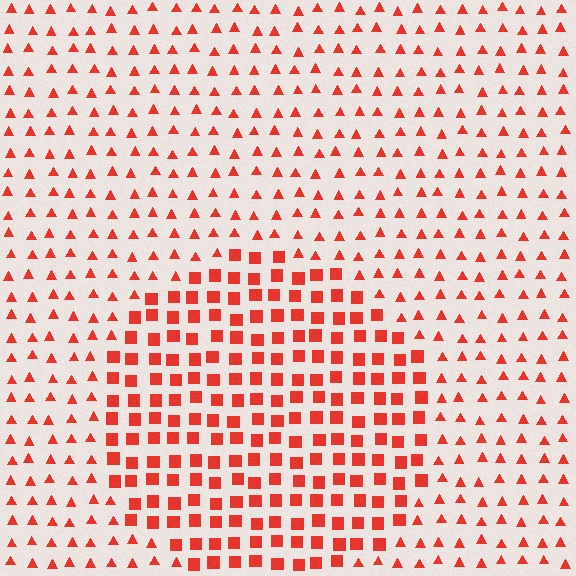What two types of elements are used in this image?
The image uses squares inside the circle region and triangles outside it.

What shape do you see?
I see a circle.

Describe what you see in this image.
The image is filled with small red elements arranged in a uniform grid. A circle-shaped region contains squares, while the surrounding area contains triangles. The boundary is defined purely by the change in element shape.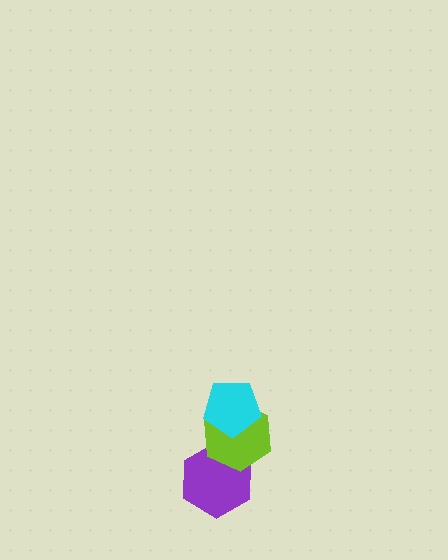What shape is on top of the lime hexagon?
The cyan pentagon is on top of the lime hexagon.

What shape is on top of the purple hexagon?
The lime hexagon is on top of the purple hexagon.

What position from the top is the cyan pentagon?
The cyan pentagon is 1st from the top.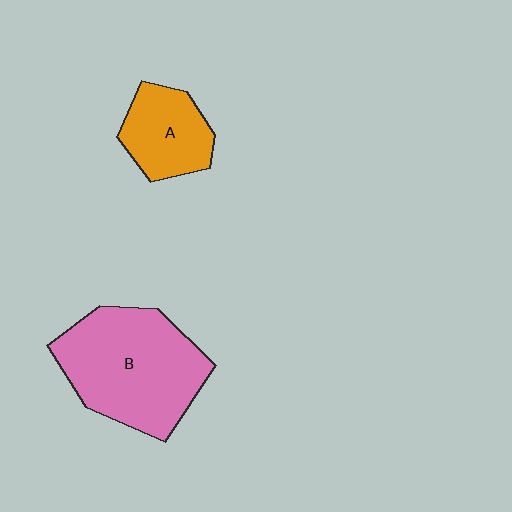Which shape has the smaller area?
Shape A (orange).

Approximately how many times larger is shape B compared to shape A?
Approximately 2.1 times.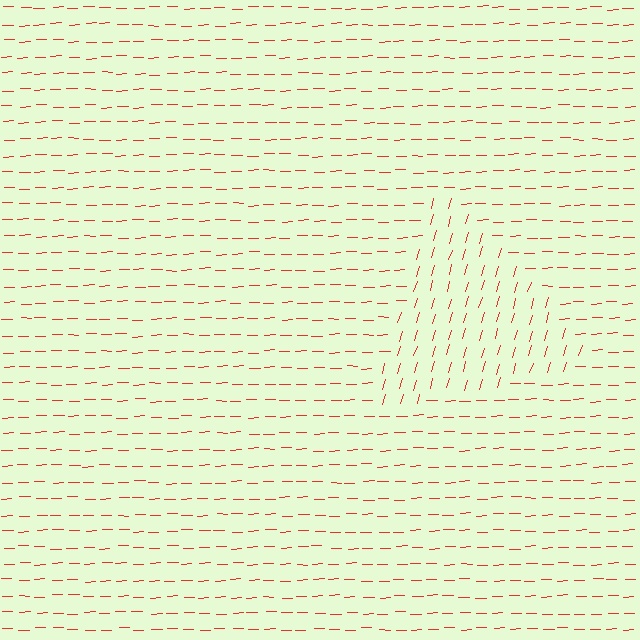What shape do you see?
I see a triangle.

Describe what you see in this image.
The image is filled with small red line segments. A triangle region in the image has lines oriented differently from the surrounding lines, creating a visible texture boundary.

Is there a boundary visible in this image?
Yes, there is a texture boundary formed by a change in line orientation.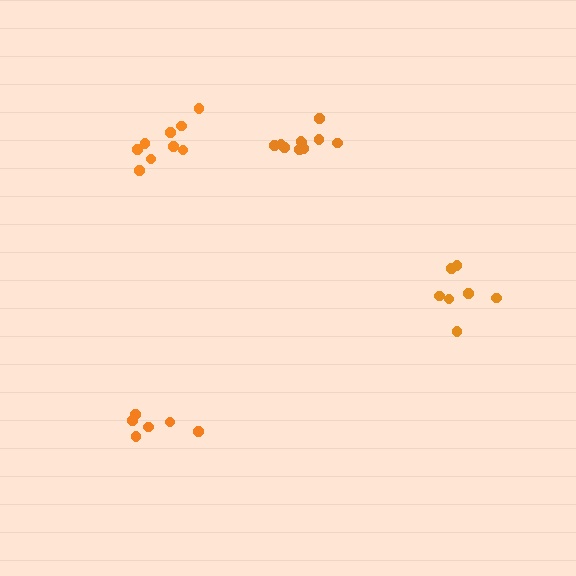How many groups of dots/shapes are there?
There are 4 groups.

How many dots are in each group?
Group 1: 10 dots, Group 2: 9 dots, Group 3: 7 dots, Group 4: 6 dots (32 total).